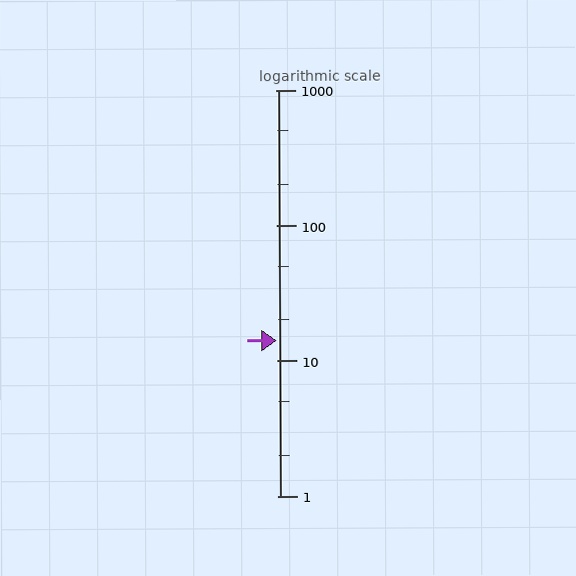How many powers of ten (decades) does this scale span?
The scale spans 3 decades, from 1 to 1000.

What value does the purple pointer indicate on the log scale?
The pointer indicates approximately 14.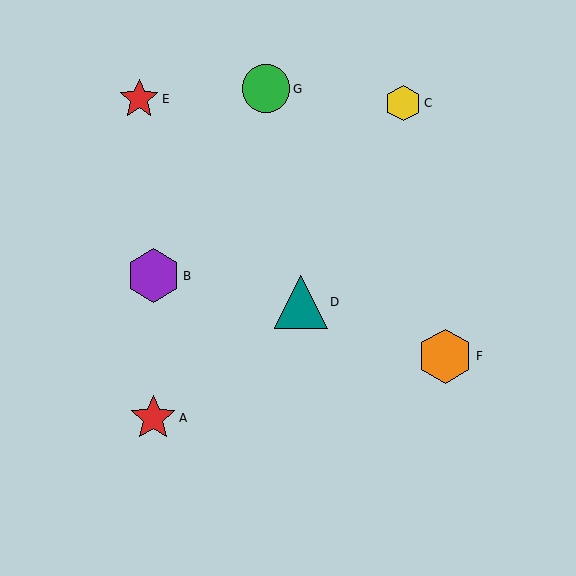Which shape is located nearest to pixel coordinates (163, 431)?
The red star (labeled A) at (153, 418) is nearest to that location.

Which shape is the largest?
The orange hexagon (labeled F) is the largest.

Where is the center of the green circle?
The center of the green circle is at (266, 89).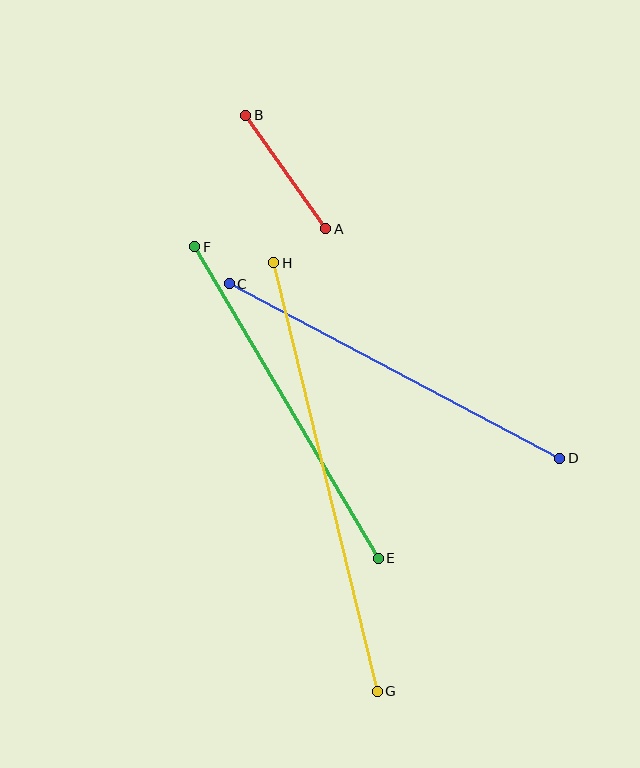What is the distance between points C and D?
The distance is approximately 374 pixels.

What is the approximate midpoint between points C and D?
The midpoint is at approximately (394, 371) pixels.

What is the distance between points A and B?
The distance is approximately 139 pixels.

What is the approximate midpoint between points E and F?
The midpoint is at approximately (287, 402) pixels.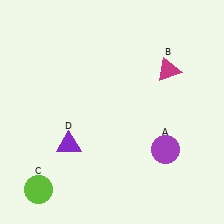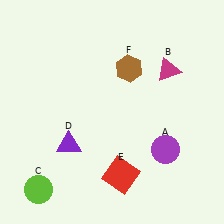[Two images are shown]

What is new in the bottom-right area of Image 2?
A red square (E) was added in the bottom-right area of Image 2.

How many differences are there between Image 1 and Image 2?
There are 2 differences between the two images.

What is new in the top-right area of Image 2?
A brown hexagon (F) was added in the top-right area of Image 2.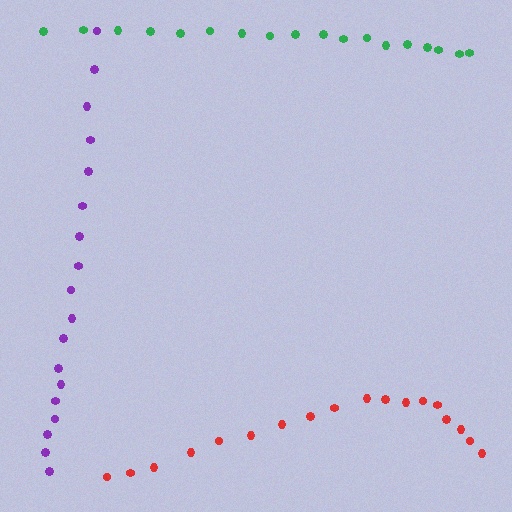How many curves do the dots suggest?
There are 3 distinct paths.